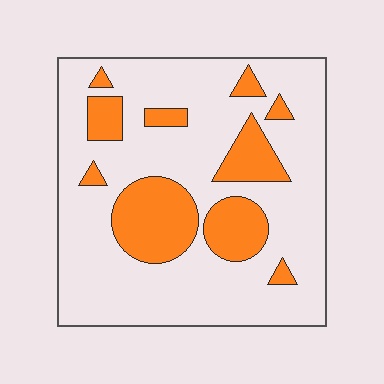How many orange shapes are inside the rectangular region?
10.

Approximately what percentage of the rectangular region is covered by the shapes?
Approximately 25%.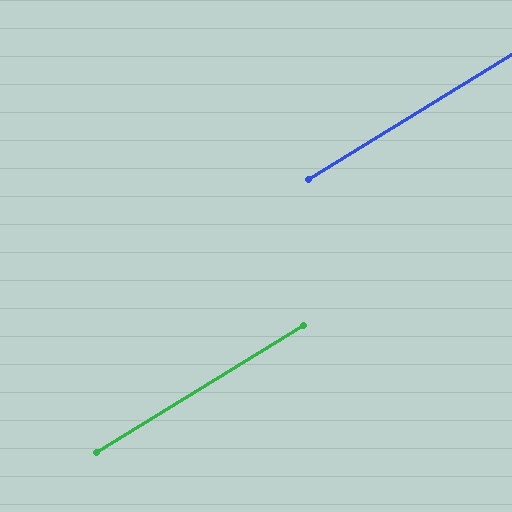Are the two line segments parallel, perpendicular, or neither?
Parallel — their directions differ by only 0.1°.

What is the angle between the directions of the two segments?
Approximately 0 degrees.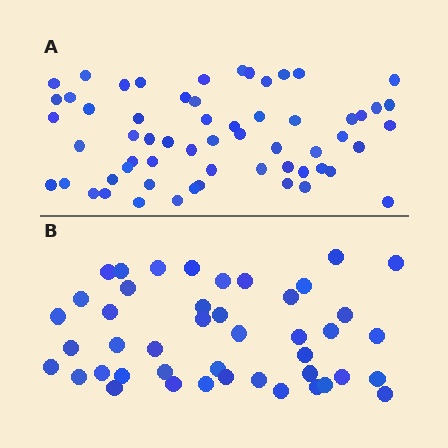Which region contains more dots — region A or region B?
Region A (the top region) has more dots.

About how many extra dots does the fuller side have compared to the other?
Region A has approximately 15 more dots than region B.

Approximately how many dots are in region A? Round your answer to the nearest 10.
About 60 dots.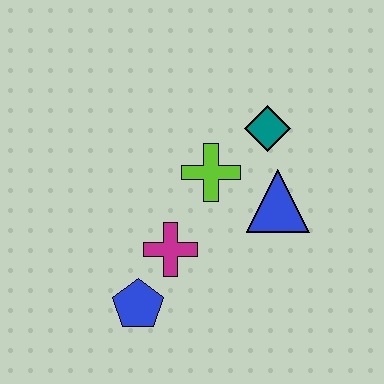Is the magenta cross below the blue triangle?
Yes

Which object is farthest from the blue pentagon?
The teal diamond is farthest from the blue pentagon.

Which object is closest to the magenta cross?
The blue pentagon is closest to the magenta cross.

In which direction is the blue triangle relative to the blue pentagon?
The blue triangle is to the right of the blue pentagon.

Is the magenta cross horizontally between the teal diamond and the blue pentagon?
Yes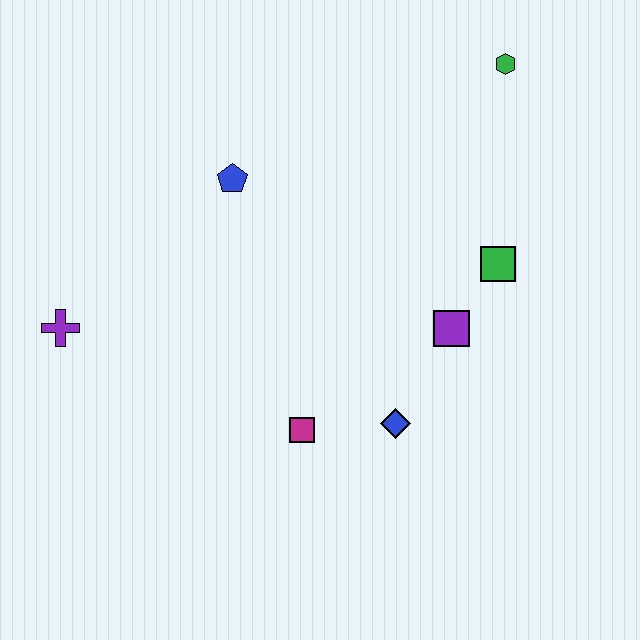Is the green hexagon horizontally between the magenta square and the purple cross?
No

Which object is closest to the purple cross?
The blue pentagon is closest to the purple cross.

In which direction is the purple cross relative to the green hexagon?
The purple cross is to the left of the green hexagon.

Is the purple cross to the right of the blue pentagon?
No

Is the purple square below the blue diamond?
No